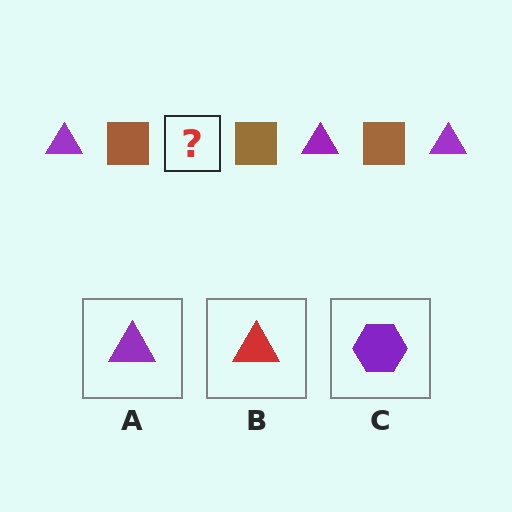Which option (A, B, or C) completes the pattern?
A.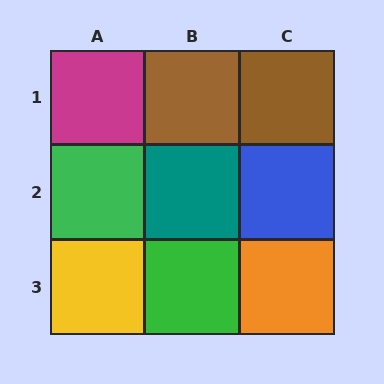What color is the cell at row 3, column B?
Green.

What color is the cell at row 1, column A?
Magenta.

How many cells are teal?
1 cell is teal.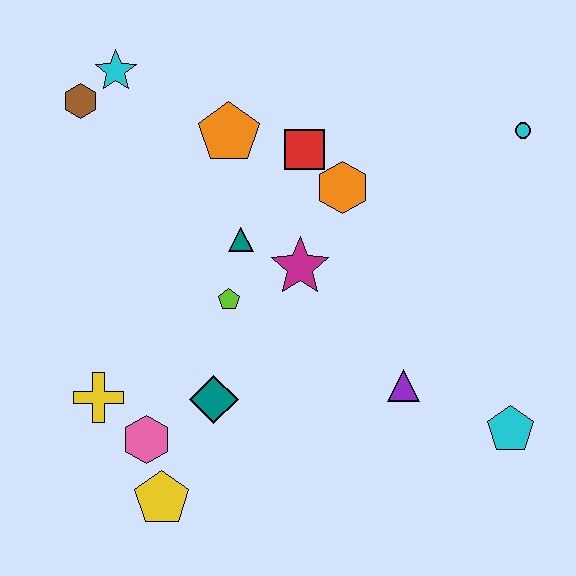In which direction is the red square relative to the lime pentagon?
The red square is above the lime pentagon.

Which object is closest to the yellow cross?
The pink hexagon is closest to the yellow cross.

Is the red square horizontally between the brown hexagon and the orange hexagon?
Yes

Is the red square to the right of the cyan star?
Yes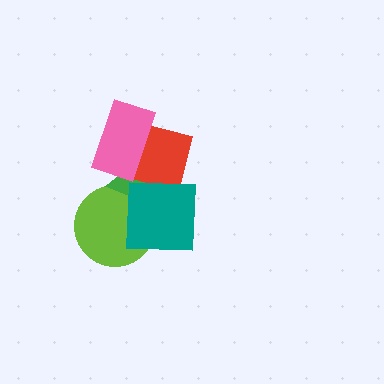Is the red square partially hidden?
Yes, it is partially covered by another shape.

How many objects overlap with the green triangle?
4 objects overlap with the green triangle.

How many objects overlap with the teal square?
3 objects overlap with the teal square.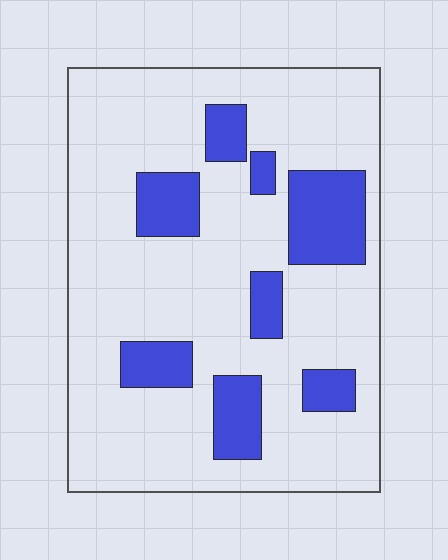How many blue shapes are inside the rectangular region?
8.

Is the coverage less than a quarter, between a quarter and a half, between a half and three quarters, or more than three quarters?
Less than a quarter.